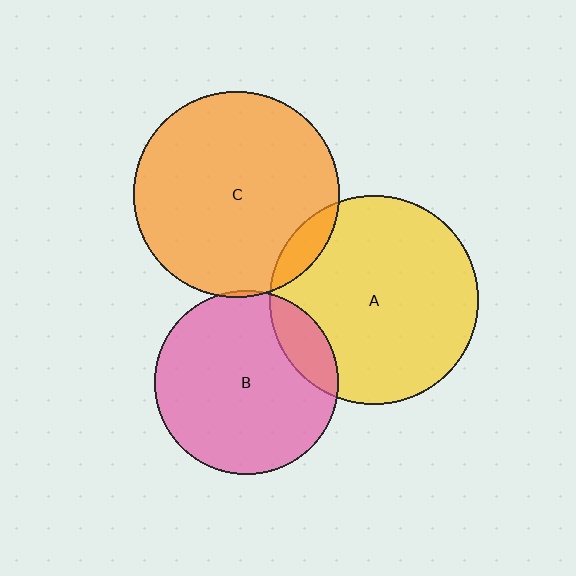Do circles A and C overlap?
Yes.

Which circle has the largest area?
Circle A (yellow).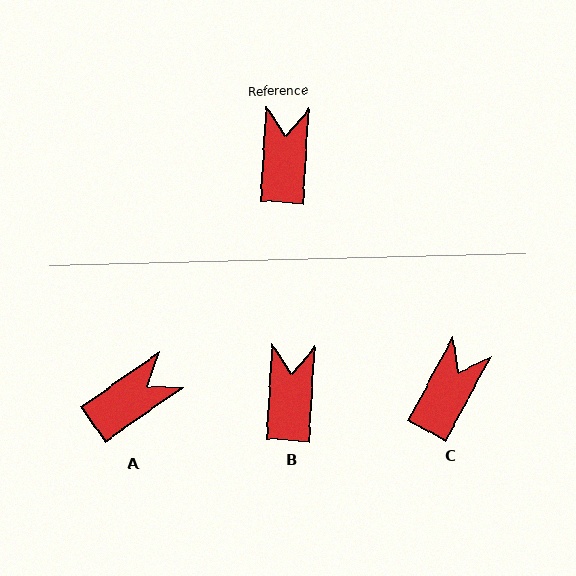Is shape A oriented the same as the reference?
No, it is off by about 52 degrees.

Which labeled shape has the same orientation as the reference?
B.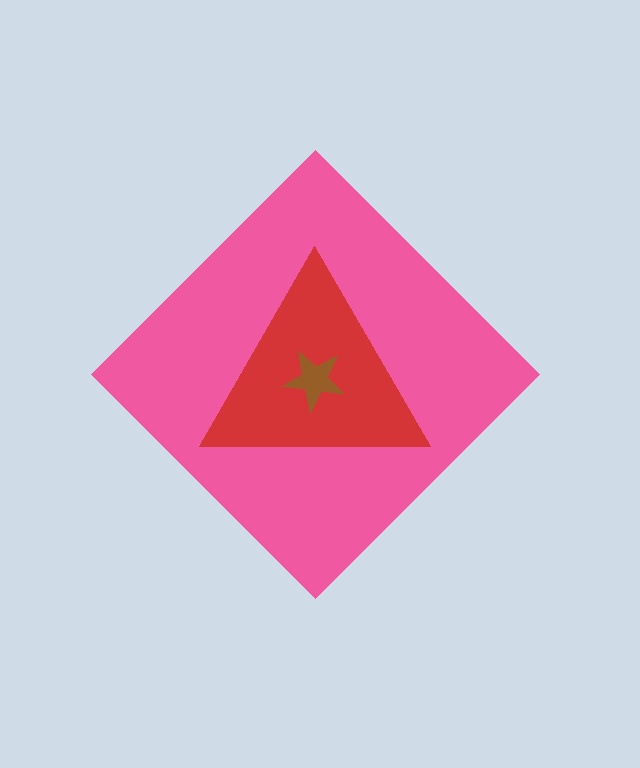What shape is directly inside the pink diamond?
The red triangle.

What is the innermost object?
The brown star.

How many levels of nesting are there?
3.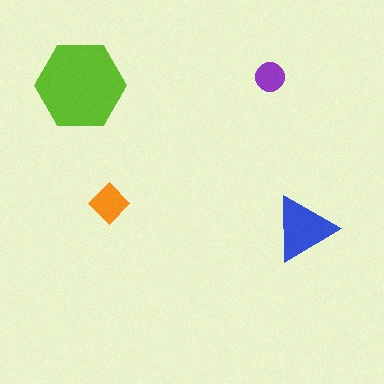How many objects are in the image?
There are 4 objects in the image.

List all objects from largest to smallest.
The lime hexagon, the blue triangle, the orange diamond, the purple circle.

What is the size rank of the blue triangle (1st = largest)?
2nd.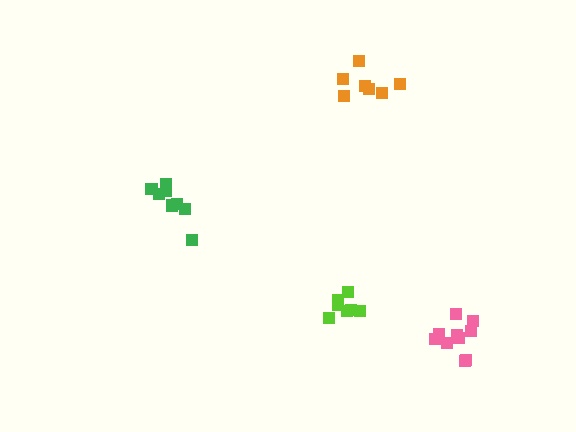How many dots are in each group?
Group 1: 8 dots, Group 2: 7 dots, Group 3: 10 dots, Group 4: 7 dots (32 total).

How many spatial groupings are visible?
There are 4 spatial groupings.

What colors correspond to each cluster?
The clusters are colored: green, lime, pink, orange.